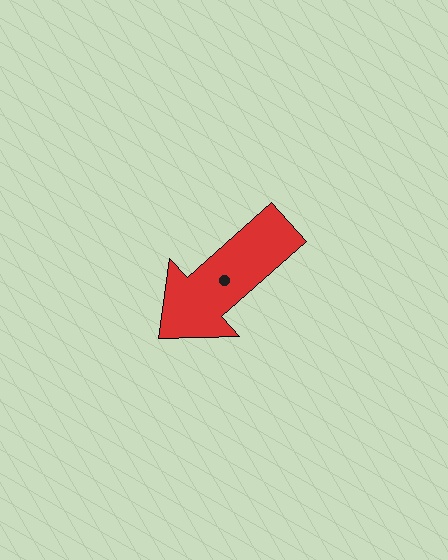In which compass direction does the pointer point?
Southwest.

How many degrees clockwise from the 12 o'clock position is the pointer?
Approximately 228 degrees.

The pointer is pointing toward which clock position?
Roughly 8 o'clock.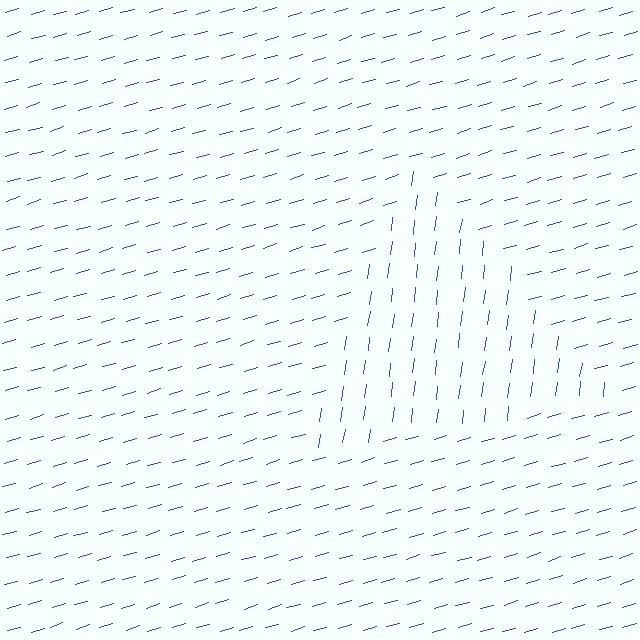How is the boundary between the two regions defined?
The boundary is defined purely by a change in line orientation (approximately 66 degrees difference). All lines are the same color and thickness.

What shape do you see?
I see a triangle.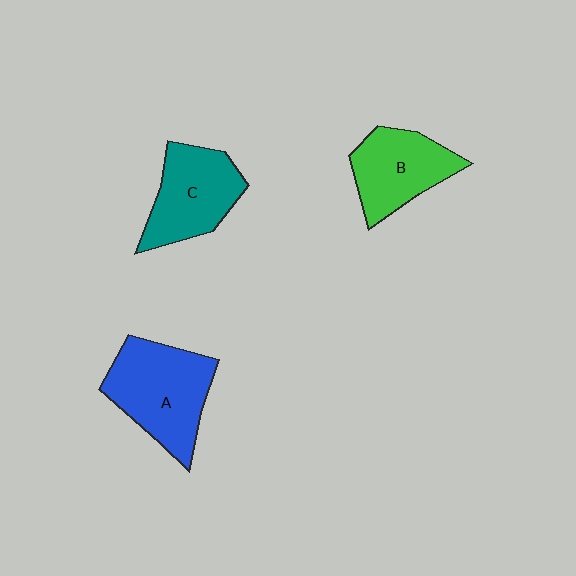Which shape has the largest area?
Shape A (blue).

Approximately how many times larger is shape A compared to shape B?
Approximately 1.3 times.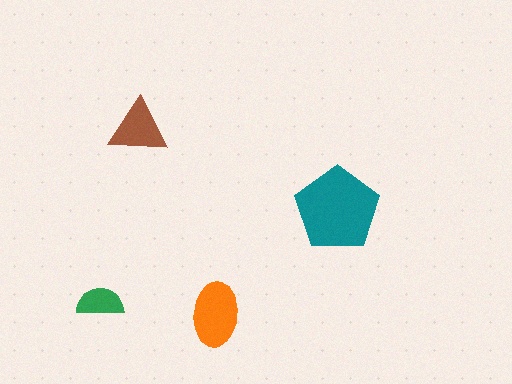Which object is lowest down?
The orange ellipse is bottommost.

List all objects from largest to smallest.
The teal pentagon, the orange ellipse, the brown triangle, the green semicircle.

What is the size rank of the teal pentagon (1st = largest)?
1st.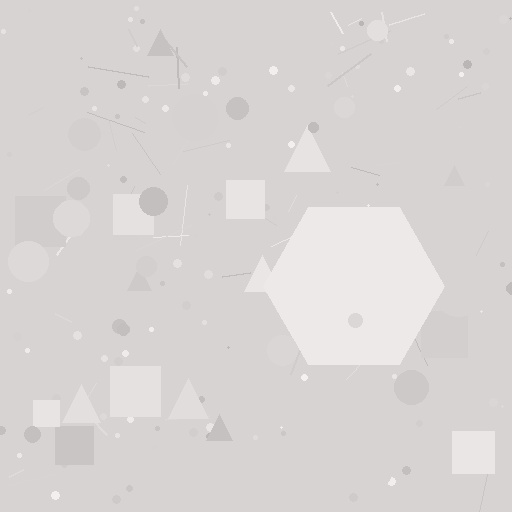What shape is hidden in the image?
A hexagon is hidden in the image.